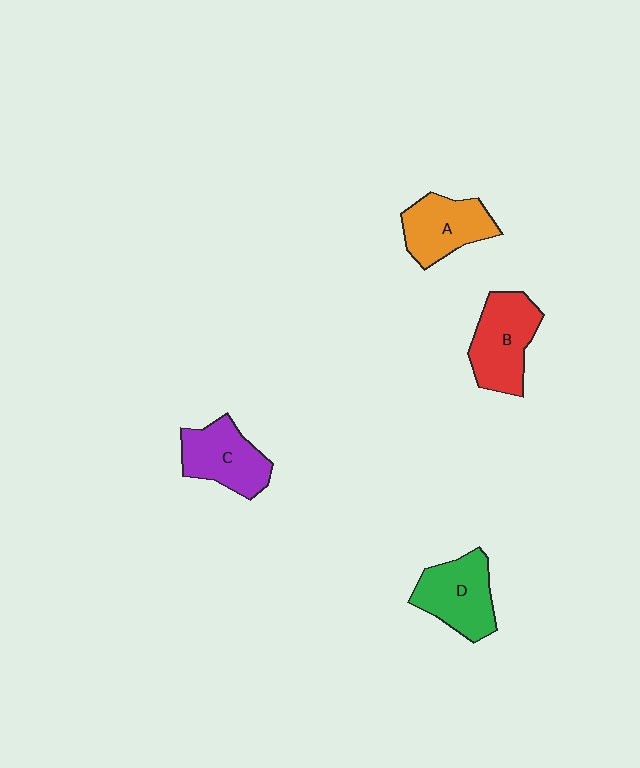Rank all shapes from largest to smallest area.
From largest to smallest: B (red), D (green), C (purple), A (orange).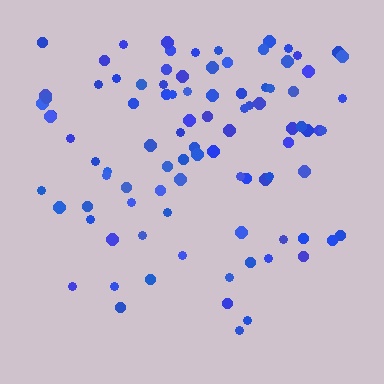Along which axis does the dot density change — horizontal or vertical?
Vertical.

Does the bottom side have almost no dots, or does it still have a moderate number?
Still a moderate number, just noticeably fewer than the top.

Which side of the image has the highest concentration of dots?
The top.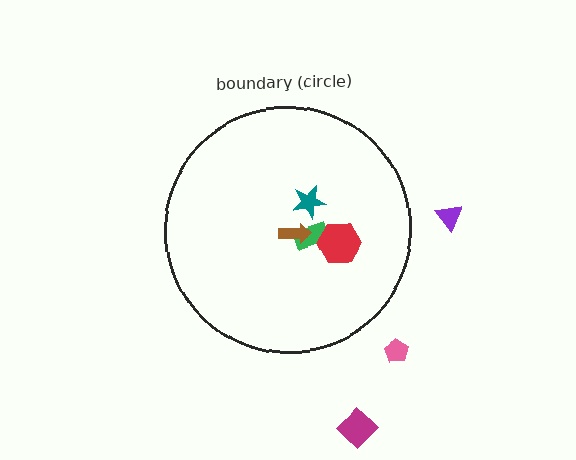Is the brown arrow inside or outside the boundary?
Inside.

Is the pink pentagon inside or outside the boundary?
Outside.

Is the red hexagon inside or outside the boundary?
Inside.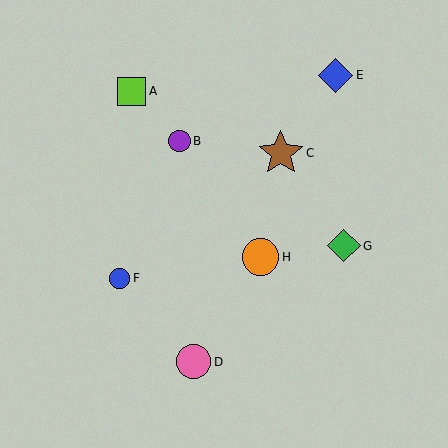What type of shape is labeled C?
Shape C is a brown star.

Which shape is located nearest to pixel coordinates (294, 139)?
The brown star (labeled C) at (281, 153) is nearest to that location.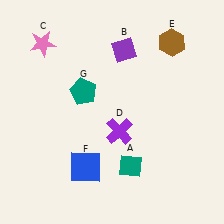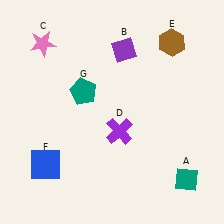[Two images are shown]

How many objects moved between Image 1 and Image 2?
2 objects moved between the two images.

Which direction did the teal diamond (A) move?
The teal diamond (A) moved right.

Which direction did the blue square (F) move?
The blue square (F) moved left.